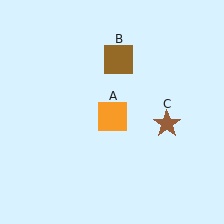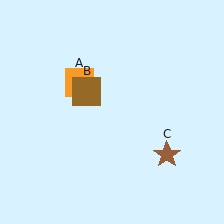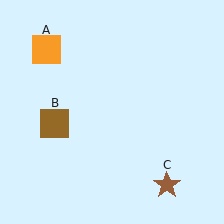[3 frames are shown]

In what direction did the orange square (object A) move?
The orange square (object A) moved up and to the left.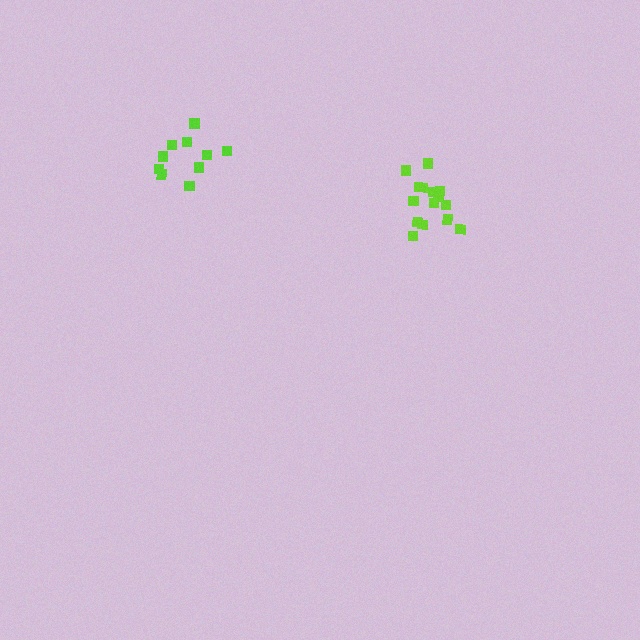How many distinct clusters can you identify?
There are 2 distinct clusters.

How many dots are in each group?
Group 1: 15 dots, Group 2: 10 dots (25 total).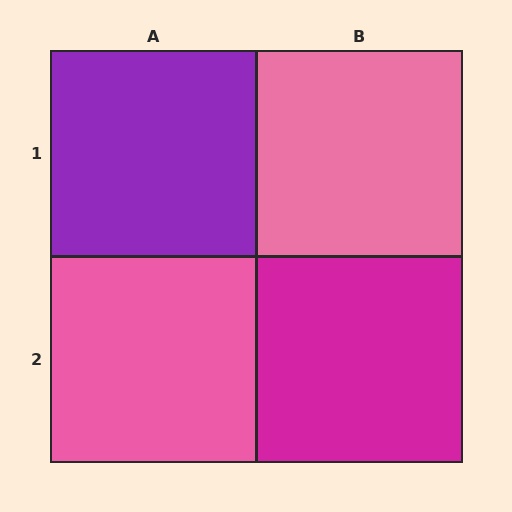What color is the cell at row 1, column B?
Pink.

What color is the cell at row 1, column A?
Purple.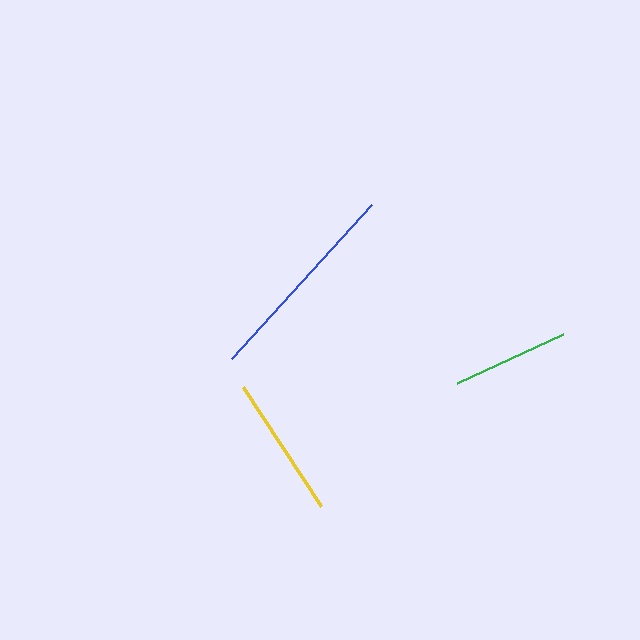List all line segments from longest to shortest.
From longest to shortest: blue, yellow, green.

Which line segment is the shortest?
The green line is the shortest at approximately 117 pixels.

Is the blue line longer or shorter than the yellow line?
The blue line is longer than the yellow line.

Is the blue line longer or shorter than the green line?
The blue line is longer than the green line.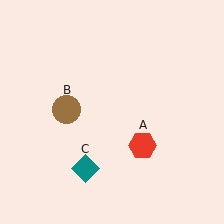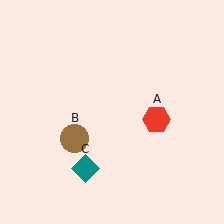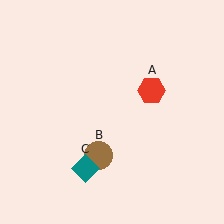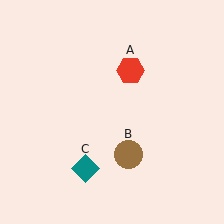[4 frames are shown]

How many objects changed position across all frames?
2 objects changed position: red hexagon (object A), brown circle (object B).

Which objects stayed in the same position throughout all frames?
Teal diamond (object C) remained stationary.